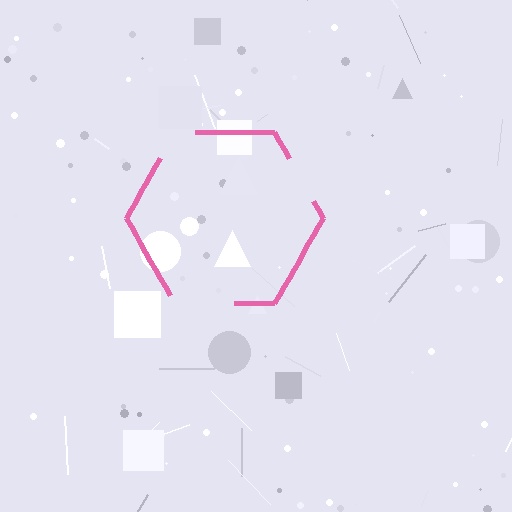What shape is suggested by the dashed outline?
The dashed outline suggests a hexagon.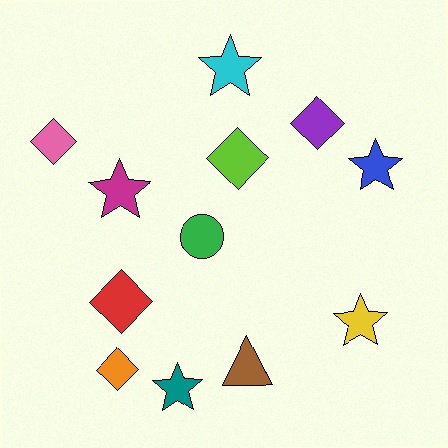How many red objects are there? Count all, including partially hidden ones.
There is 1 red object.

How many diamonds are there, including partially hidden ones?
There are 5 diamonds.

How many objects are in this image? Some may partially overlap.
There are 12 objects.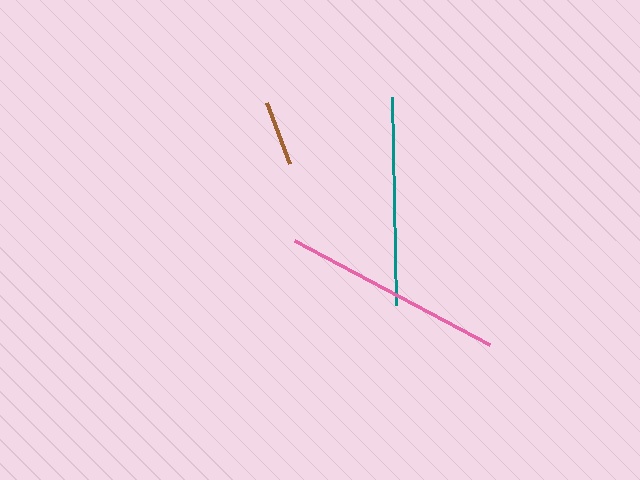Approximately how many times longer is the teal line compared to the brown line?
The teal line is approximately 3.2 times the length of the brown line.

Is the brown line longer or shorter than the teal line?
The teal line is longer than the brown line.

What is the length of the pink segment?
The pink segment is approximately 221 pixels long.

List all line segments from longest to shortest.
From longest to shortest: pink, teal, brown.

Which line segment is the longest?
The pink line is the longest at approximately 221 pixels.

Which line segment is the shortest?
The brown line is the shortest at approximately 65 pixels.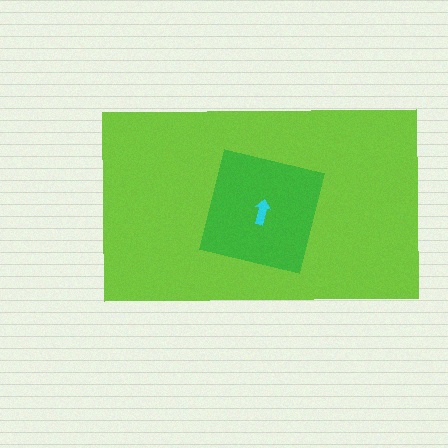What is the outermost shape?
The lime rectangle.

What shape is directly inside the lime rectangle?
The green square.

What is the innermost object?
The cyan arrow.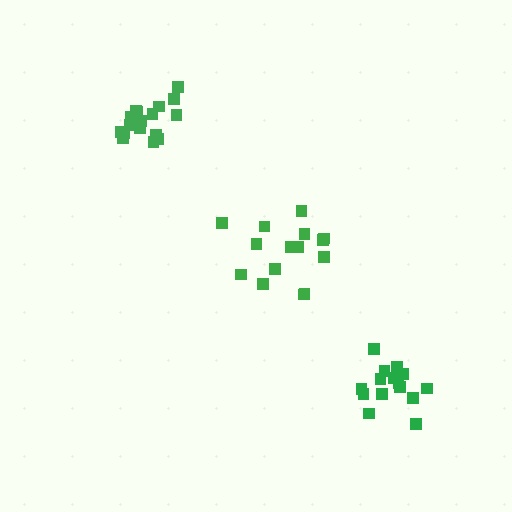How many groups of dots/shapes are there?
There are 3 groups.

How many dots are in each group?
Group 1: 17 dots, Group 2: 15 dots, Group 3: 15 dots (47 total).